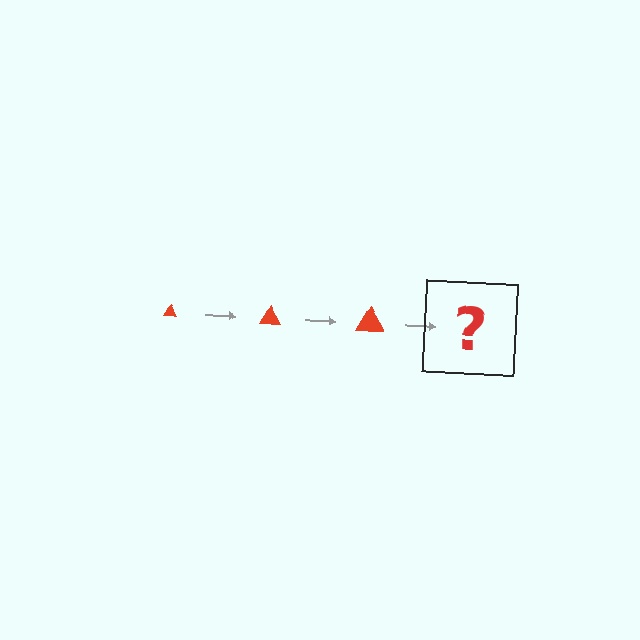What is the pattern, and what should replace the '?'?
The pattern is that the triangle gets progressively larger each step. The '?' should be a red triangle, larger than the previous one.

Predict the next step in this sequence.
The next step is a red triangle, larger than the previous one.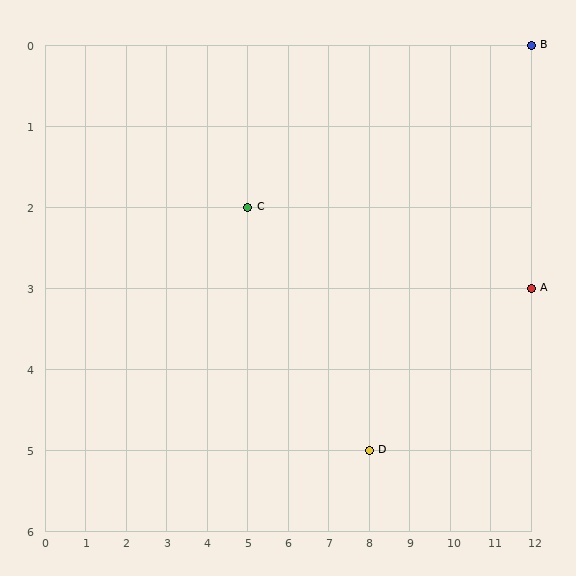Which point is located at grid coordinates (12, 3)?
Point A is at (12, 3).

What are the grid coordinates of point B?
Point B is at grid coordinates (12, 0).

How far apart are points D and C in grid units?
Points D and C are 3 columns and 3 rows apart (about 4.2 grid units diagonally).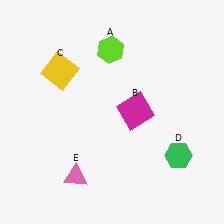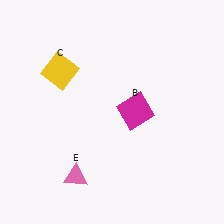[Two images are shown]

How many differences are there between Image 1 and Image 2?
There are 2 differences between the two images.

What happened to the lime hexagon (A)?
The lime hexagon (A) was removed in Image 2. It was in the top-left area of Image 1.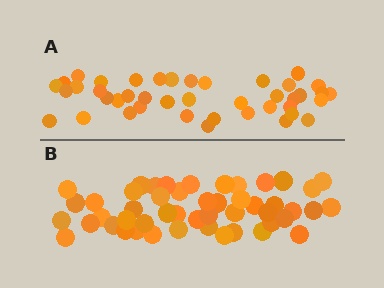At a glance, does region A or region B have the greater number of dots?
Region B (the bottom region) has more dots.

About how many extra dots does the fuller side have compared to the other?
Region B has roughly 8 or so more dots than region A.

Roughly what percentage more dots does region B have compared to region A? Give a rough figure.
About 15% more.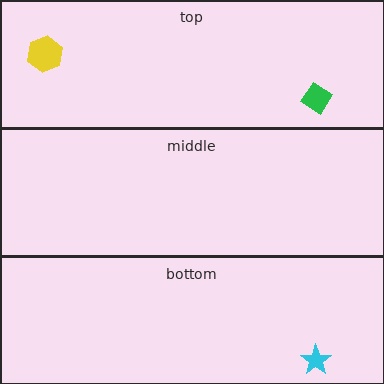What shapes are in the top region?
The yellow hexagon, the green diamond.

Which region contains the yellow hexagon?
The top region.